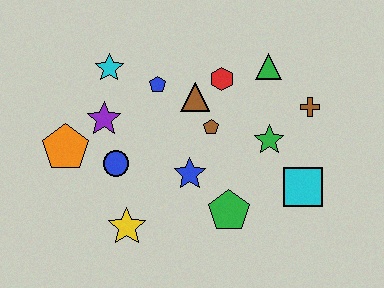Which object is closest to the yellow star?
The blue circle is closest to the yellow star.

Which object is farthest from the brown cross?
The orange pentagon is farthest from the brown cross.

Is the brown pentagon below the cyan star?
Yes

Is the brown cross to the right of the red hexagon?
Yes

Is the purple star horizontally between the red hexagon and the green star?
No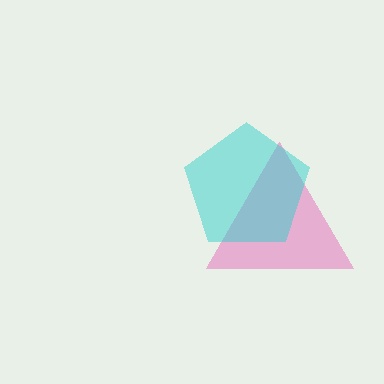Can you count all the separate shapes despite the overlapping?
Yes, there are 2 separate shapes.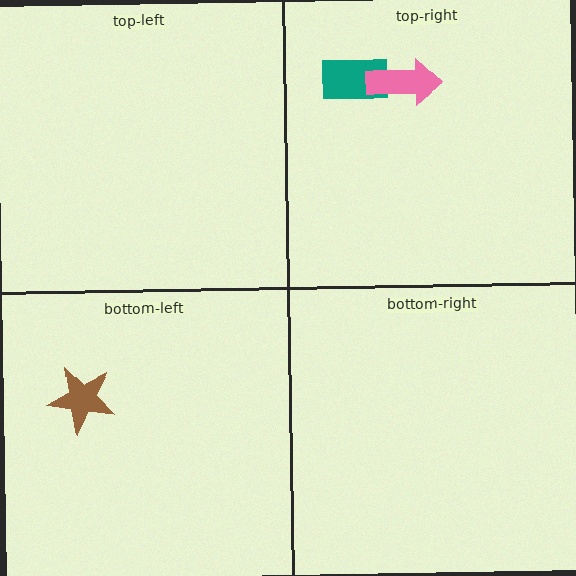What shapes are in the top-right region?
The teal rectangle, the pink arrow.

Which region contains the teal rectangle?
The top-right region.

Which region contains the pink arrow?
The top-right region.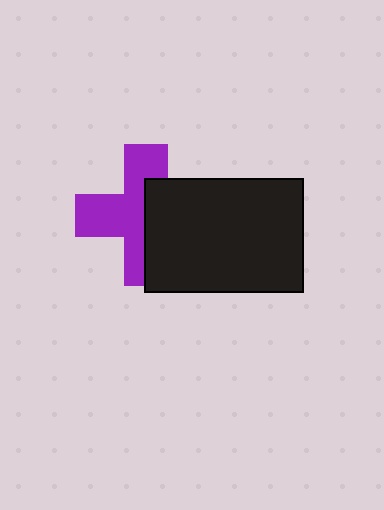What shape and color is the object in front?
The object in front is a black rectangle.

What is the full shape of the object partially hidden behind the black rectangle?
The partially hidden object is a purple cross.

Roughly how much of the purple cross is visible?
About half of it is visible (roughly 55%).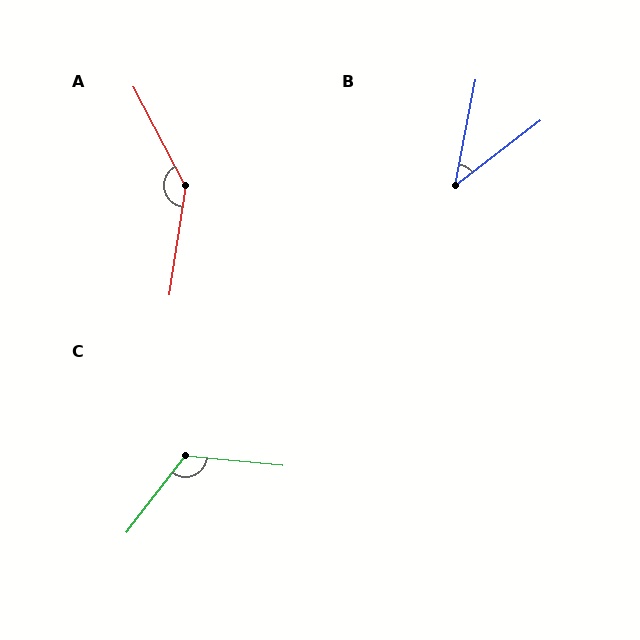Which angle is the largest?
A, at approximately 144 degrees.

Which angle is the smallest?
B, at approximately 42 degrees.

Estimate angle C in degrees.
Approximately 122 degrees.